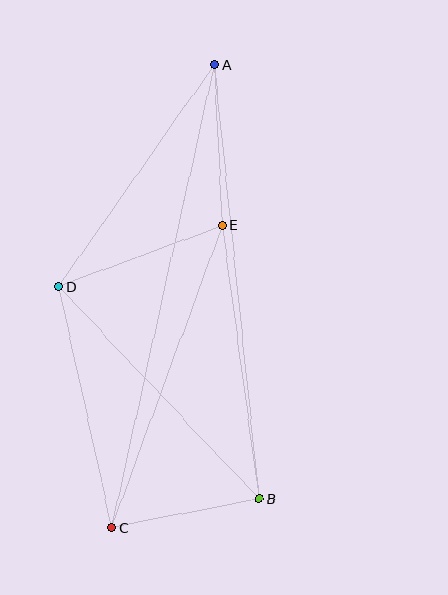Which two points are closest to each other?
Points B and C are closest to each other.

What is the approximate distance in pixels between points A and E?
The distance between A and E is approximately 161 pixels.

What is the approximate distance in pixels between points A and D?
The distance between A and D is approximately 271 pixels.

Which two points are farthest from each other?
Points A and C are farthest from each other.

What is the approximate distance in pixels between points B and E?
The distance between B and E is approximately 276 pixels.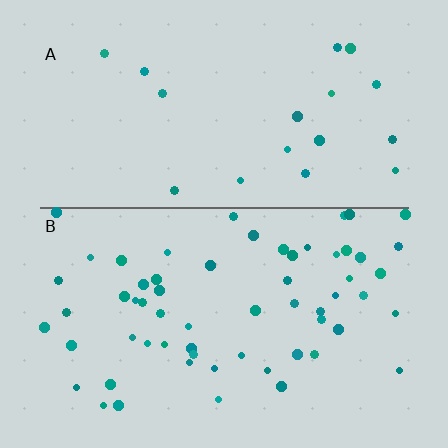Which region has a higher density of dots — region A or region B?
B (the bottom).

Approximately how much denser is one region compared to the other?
Approximately 3.2× — region B over region A.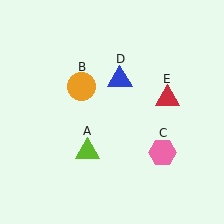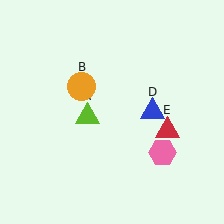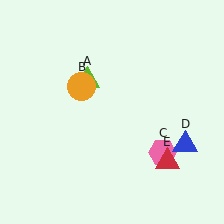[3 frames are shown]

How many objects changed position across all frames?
3 objects changed position: lime triangle (object A), blue triangle (object D), red triangle (object E).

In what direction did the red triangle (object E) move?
The red triangle (object E) moved down.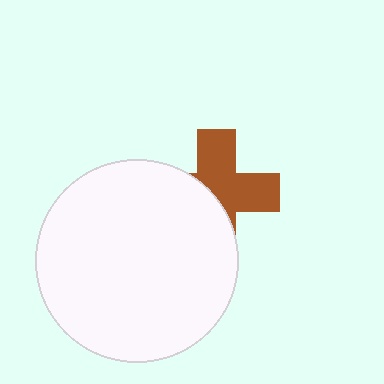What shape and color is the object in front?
The object in front is a white circle.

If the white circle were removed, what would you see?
You would see the complete brown cross.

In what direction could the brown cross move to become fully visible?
The brown cross could move toward the upper-right. That would shift it out from behind the white circle entirely.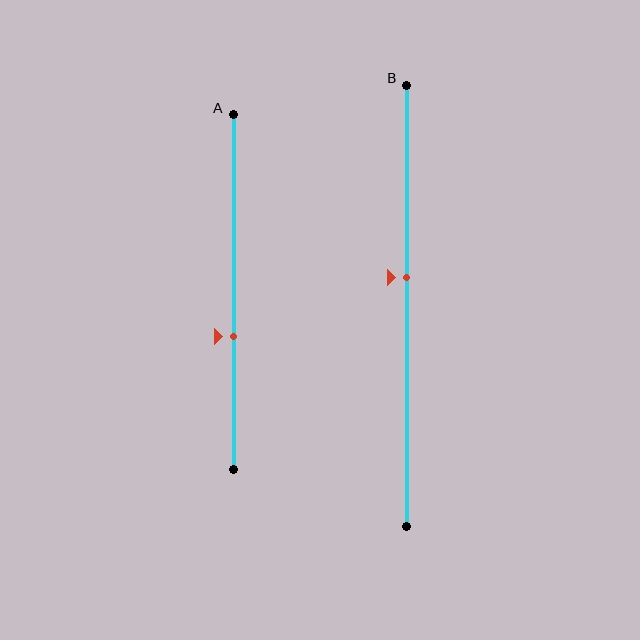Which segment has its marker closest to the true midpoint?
Segment B has its marker closest to the true midpoint.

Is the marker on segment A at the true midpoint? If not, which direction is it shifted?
No, the marker on segment A is shifted downward by about 13% of the segment length.